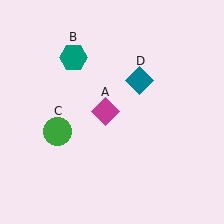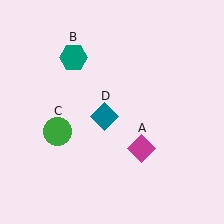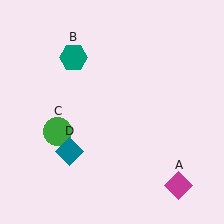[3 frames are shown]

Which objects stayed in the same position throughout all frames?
Teal hexagon (object B) and green circle (object C) remained stationary.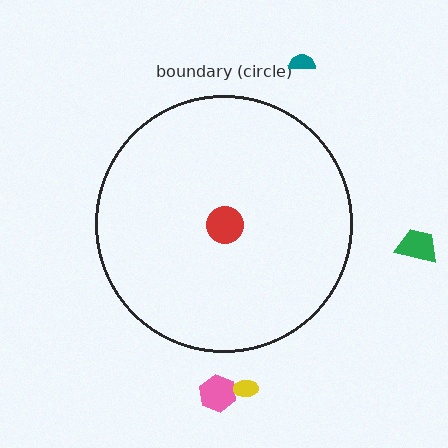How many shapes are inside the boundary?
1 inside, 4 outside.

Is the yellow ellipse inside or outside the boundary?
Outside.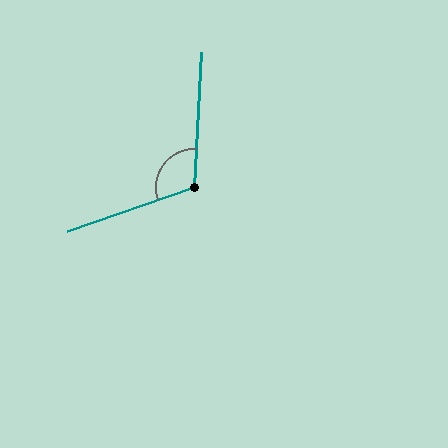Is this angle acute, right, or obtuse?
It is obtuse.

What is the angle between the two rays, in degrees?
Approximately 112 degrees.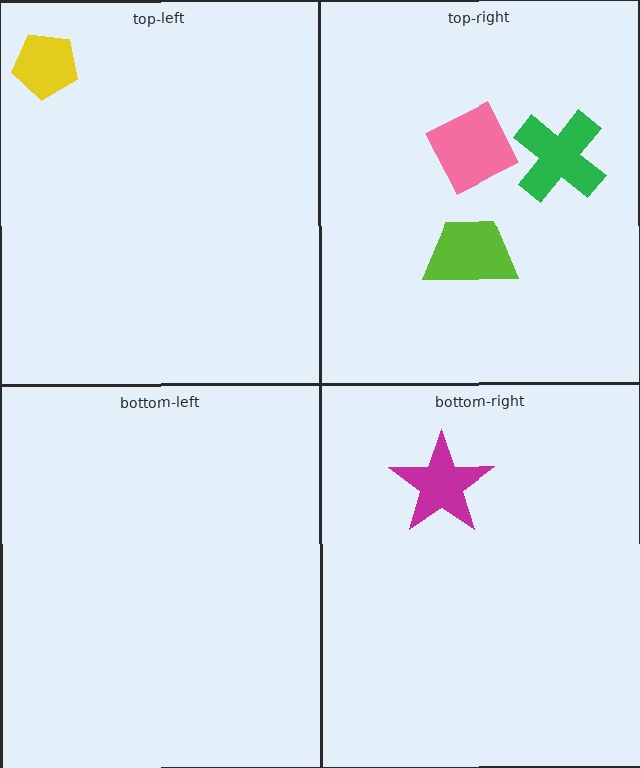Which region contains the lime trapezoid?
The top-right region.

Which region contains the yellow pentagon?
The top-left region.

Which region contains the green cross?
The top-right region.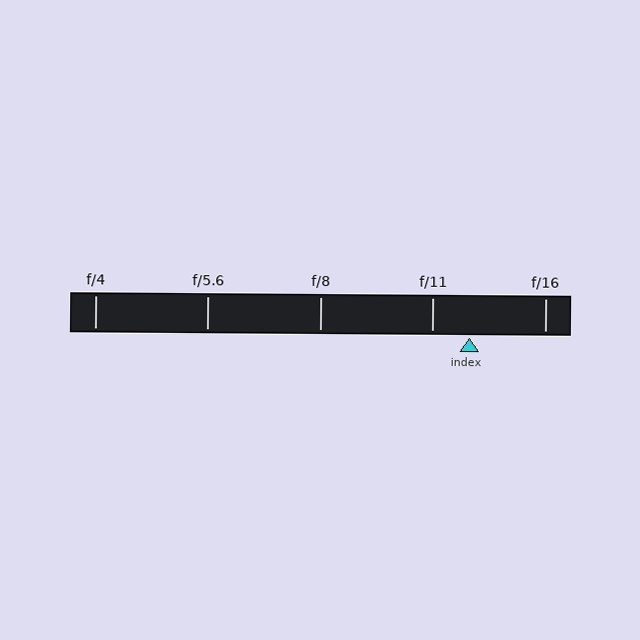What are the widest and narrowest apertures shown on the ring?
The widest aperture shown is f/4 and the narrowest is f/16.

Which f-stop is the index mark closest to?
The index mark is closest to f/11.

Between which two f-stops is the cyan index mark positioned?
The index mark is between f/11 and f/16.